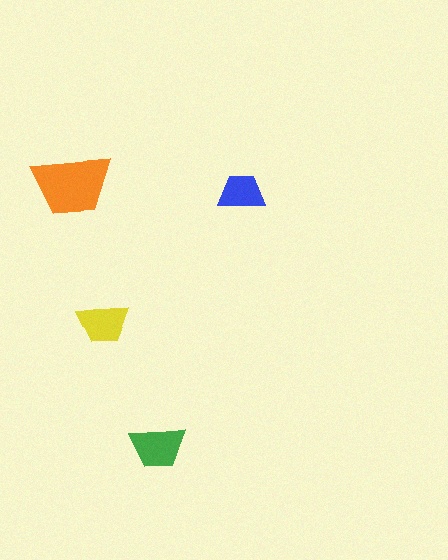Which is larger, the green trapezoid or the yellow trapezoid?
The green one.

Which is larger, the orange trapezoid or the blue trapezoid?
The orange one.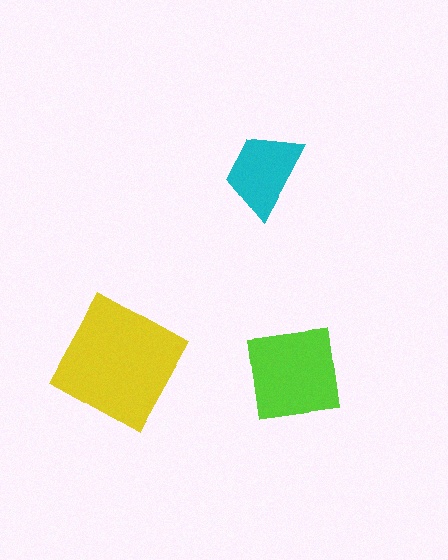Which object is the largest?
The yellow square.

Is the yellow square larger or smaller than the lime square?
Larger.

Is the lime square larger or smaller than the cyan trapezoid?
Larger.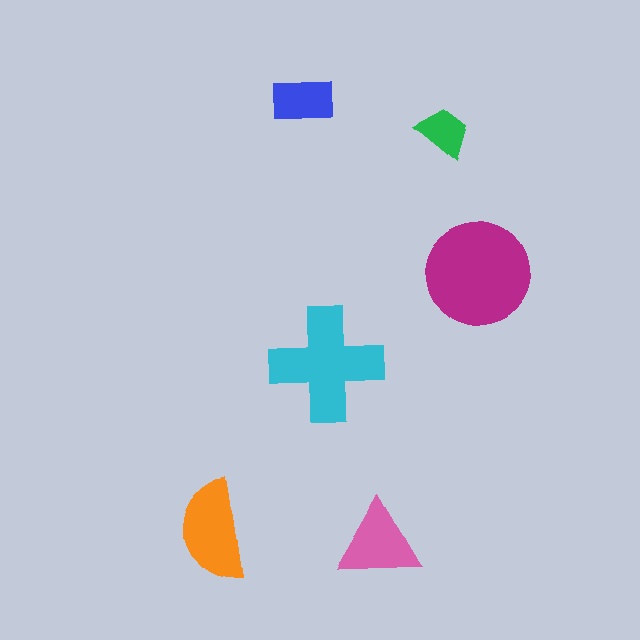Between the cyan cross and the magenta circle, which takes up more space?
The magenta circle.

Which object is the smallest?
The green trapezoid.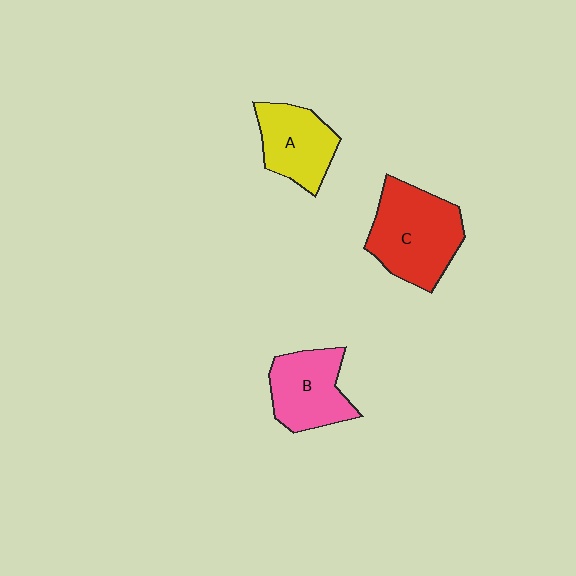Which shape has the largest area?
Shape C (red).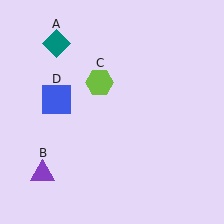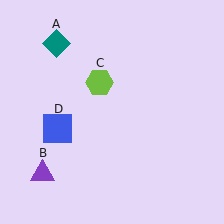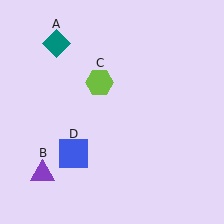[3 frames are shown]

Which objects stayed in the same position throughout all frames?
Teal diamond (object A) and purple triangle (object B) and lime hexagon (object C) remained stationary.